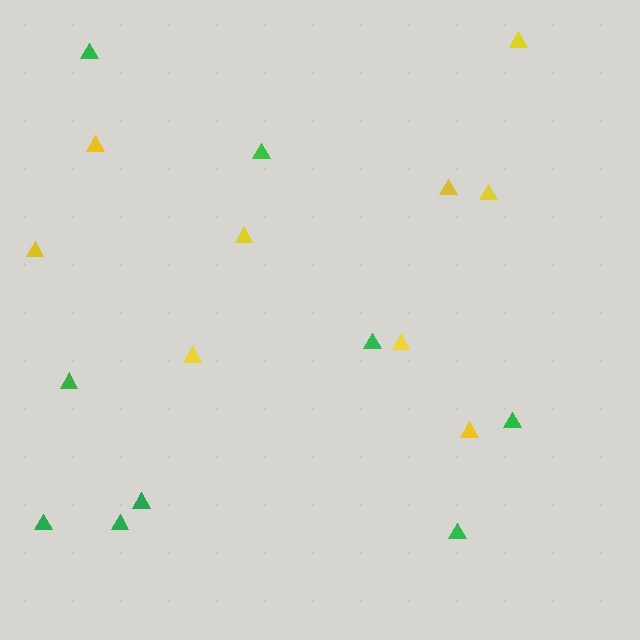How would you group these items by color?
There are 2 groups: one group of yellow triangles (9) and one group of green triangles (9).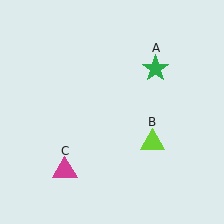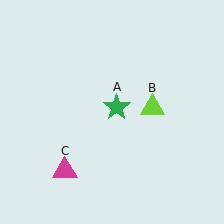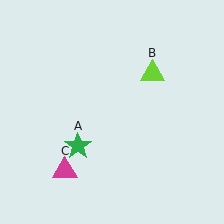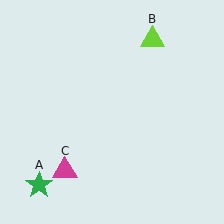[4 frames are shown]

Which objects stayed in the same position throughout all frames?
Magenta triangle (object C) remained stationary.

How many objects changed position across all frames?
2 objects changed position: green star (object A), lime triangle (object B).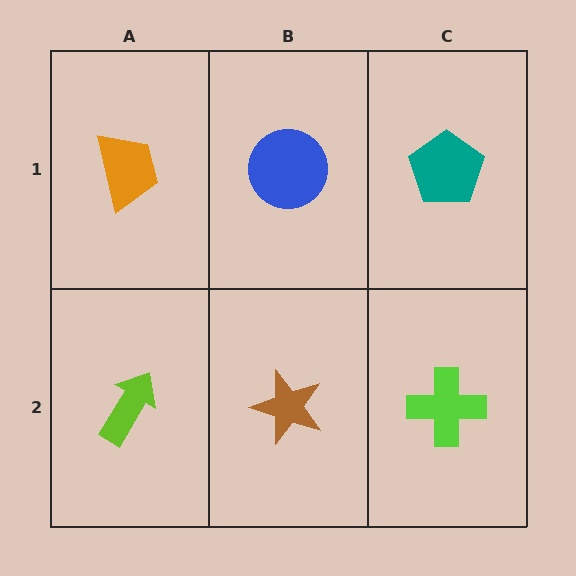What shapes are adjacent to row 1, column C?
A lime cross (row 2, column C), a blue circle (row 1, column B).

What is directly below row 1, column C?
A lime cross.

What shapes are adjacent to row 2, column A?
An orange trapezoid (row 1, column A), a brown star (row 2, column B).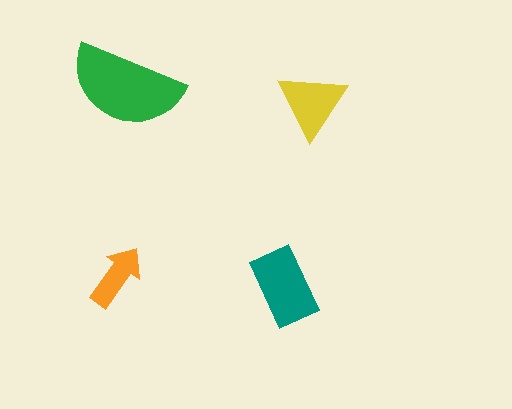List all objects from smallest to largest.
The orange arrow, the yellow triangle, the teal rectangle, the green semicircle.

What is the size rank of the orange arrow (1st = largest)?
4th.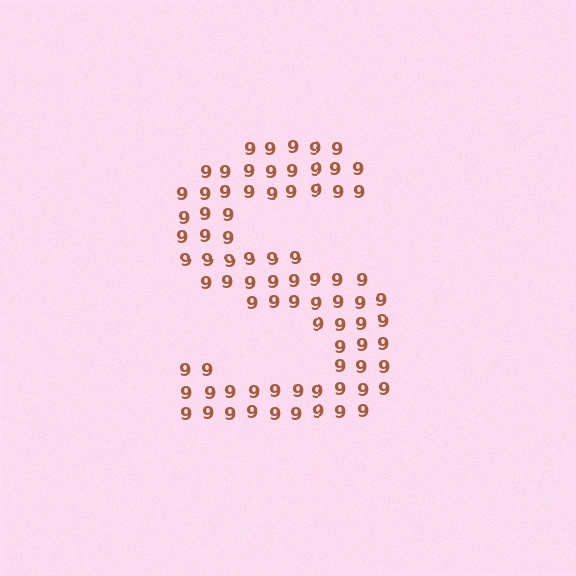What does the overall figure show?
The overall figure shows the letter S.